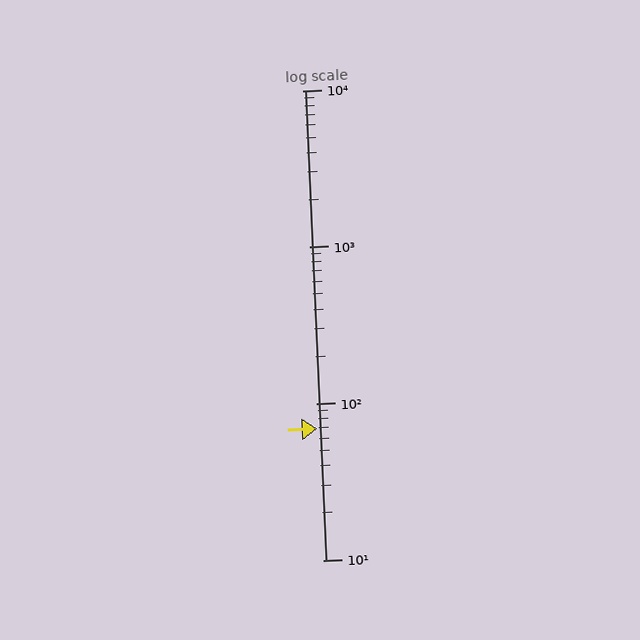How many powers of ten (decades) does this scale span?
The scale spans 3 decades, from 10 to 10000.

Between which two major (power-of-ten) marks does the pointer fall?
The pointer is between 10 and 100.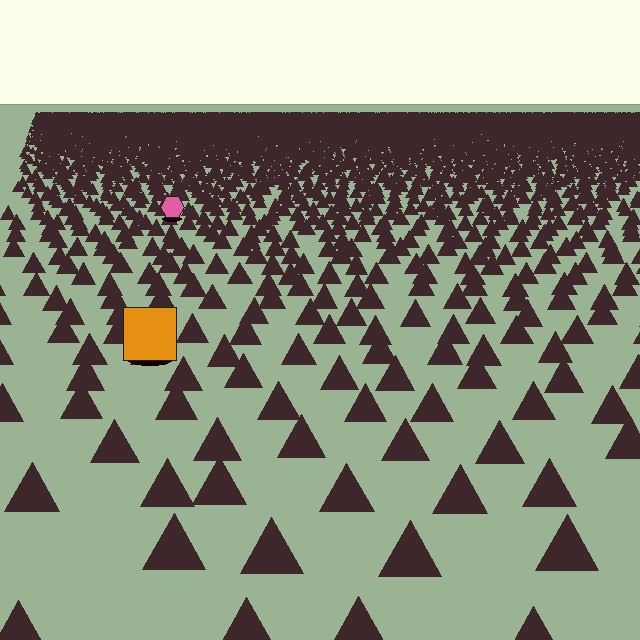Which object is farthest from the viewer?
The pink hexagon is farthest from the viewer. It appears smaller and the ground texture around it is denser.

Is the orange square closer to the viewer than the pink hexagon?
Yes. The orange square is closer — you can tell from the texture gradient: the ground texture is coarser near it.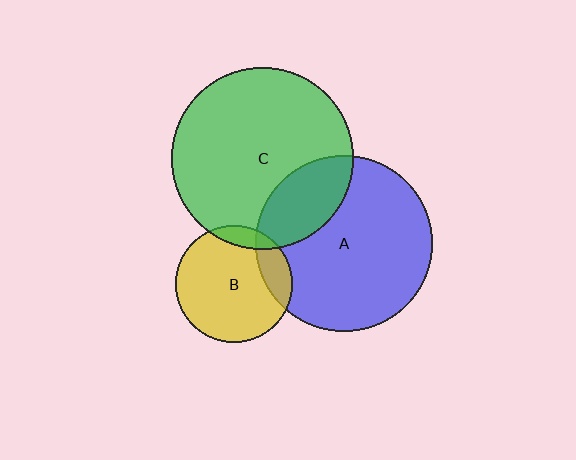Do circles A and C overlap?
Yes.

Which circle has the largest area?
Circle C (green).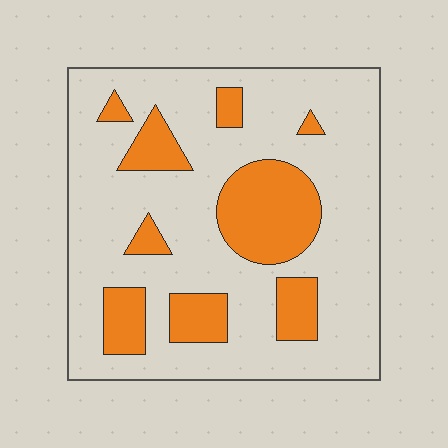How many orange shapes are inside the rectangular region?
9.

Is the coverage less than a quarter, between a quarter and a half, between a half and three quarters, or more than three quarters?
Less than a quarter.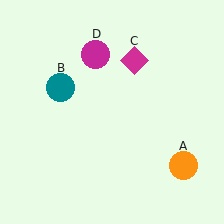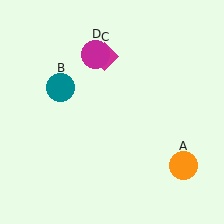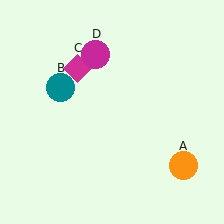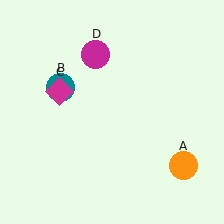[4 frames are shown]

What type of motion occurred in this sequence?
The magenta diamond (object C) rotated counterclockwise around the center of the scene.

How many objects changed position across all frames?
1 object changed position: magenta diamond (object C).